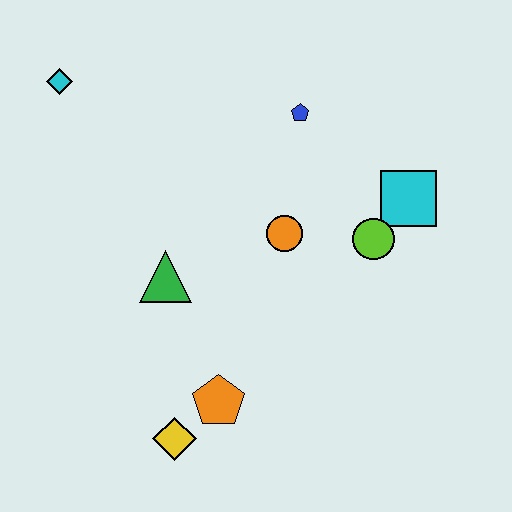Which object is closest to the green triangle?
The orange circle is closest to the green triangle.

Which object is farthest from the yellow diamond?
The cyan diamond is farthest from the yellow diamond.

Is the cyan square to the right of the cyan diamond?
Yes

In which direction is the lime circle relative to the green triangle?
The lime circle is to the right of the green triangle.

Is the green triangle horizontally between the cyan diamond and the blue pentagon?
Yes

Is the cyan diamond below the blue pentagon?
No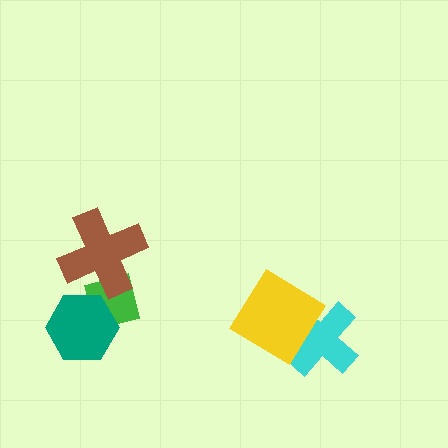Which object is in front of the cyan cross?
The yellow diamond is in front of the cyan cross.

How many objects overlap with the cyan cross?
1 object overlaps with the cyan cross.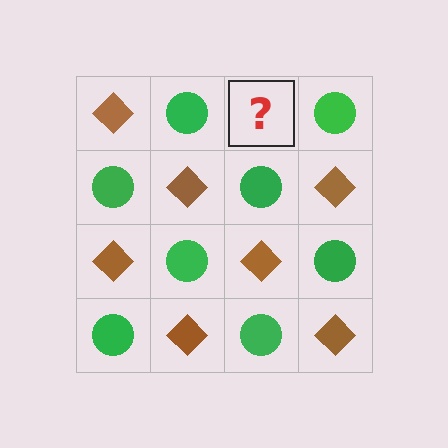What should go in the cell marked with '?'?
The missing cell should contain a brown diamond.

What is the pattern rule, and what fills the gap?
The rule is that it alternates brown diamond and green circle in a checkerboard pattern. The gap should be filled with a brown diamond.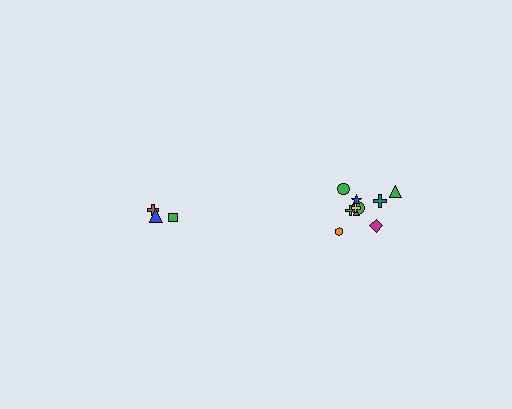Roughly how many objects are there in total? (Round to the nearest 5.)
Roughly 15 objects in total.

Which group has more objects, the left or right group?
The right group.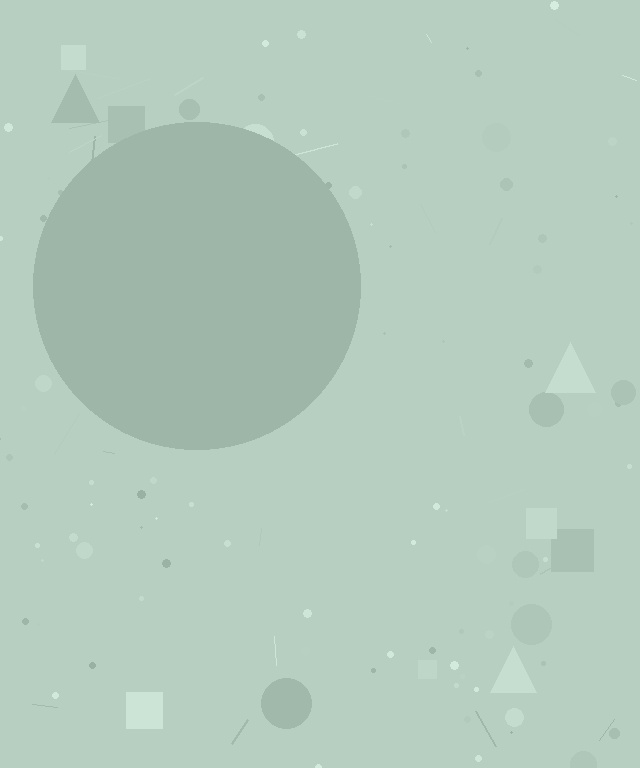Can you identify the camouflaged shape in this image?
The camouflaged shape is a circle.